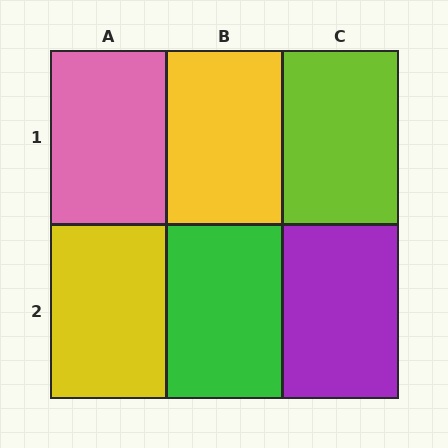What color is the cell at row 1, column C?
Lime.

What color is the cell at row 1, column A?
Pink.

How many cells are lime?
1 cell is lime.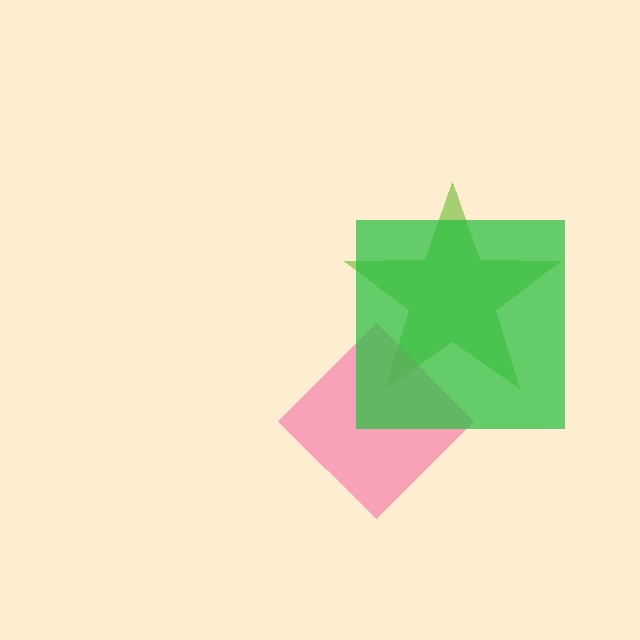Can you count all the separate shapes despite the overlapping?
Yes, there are 3 separate shapes.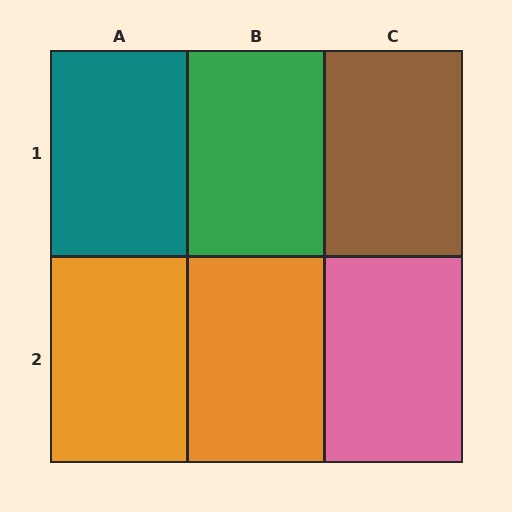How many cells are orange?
2 cells are orange.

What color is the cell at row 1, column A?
Teal.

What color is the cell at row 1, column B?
Green.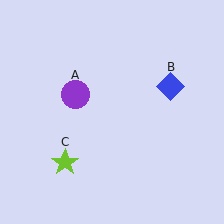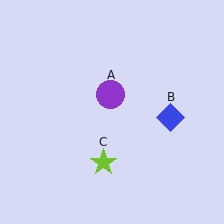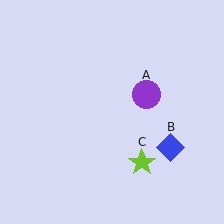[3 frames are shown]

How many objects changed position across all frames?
3 objects changed position: purple circle (object A), blue diamond (object B), lime star (object C).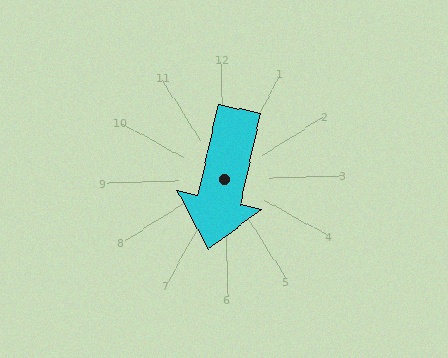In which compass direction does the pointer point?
South.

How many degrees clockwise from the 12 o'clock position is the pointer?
Approximately 194 degrees.